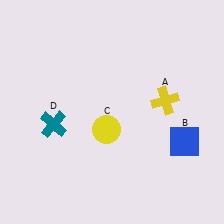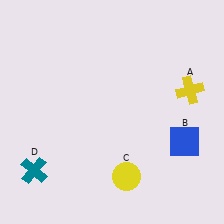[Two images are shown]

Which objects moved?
The objects that moved are: the yellow cross (A), the yellow circle (C), the teal cross (D).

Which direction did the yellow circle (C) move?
The yellow circle (C) moved down.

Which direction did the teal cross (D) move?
The teal cross (D) moved down.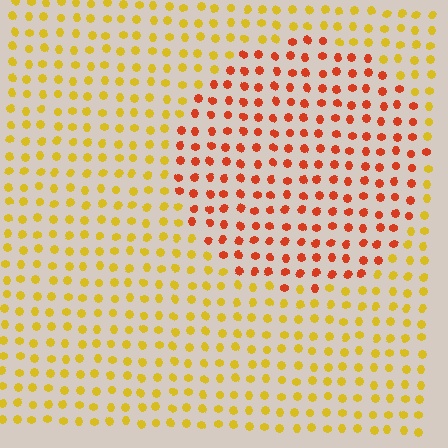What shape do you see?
I see a circle.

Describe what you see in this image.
The image is filled with small yellow elements in a uniform arrangement. A circle-shaped region is visible where the elements are tinted to a slightly different hue, forming a subtle color boundary.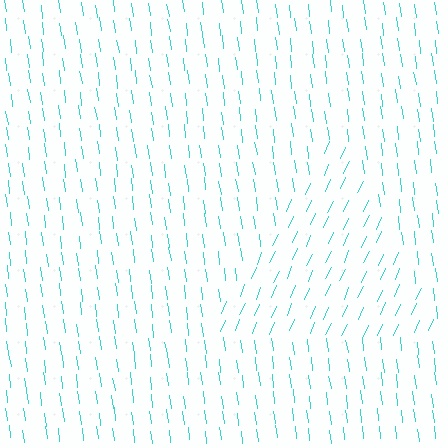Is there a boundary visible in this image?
Yes, there is a texture boundary formed by a change in line orientation.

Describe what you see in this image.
The image is filled with small cyan line segments. A triangle region in the image has lines oriented differently from the surrounding lines, creating a visible texture boundary.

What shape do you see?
I see a triangle.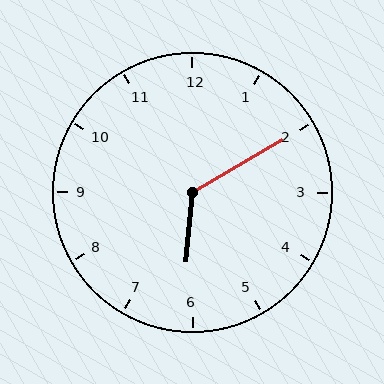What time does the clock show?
6:10.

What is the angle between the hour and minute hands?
Approximately 125 degrees.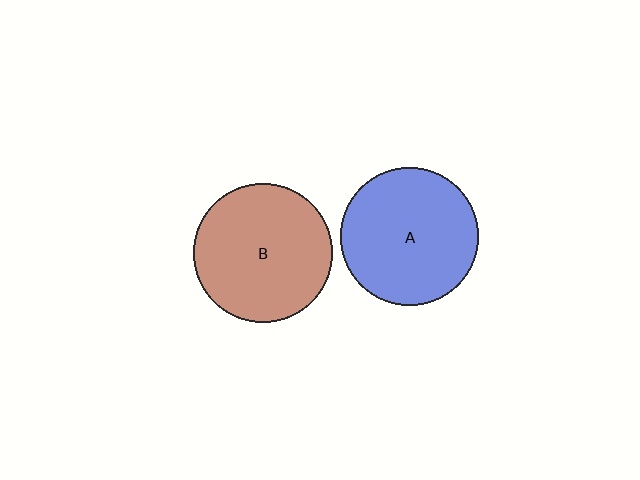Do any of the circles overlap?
No, none of the circles overlap.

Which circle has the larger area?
Circle B (brown).